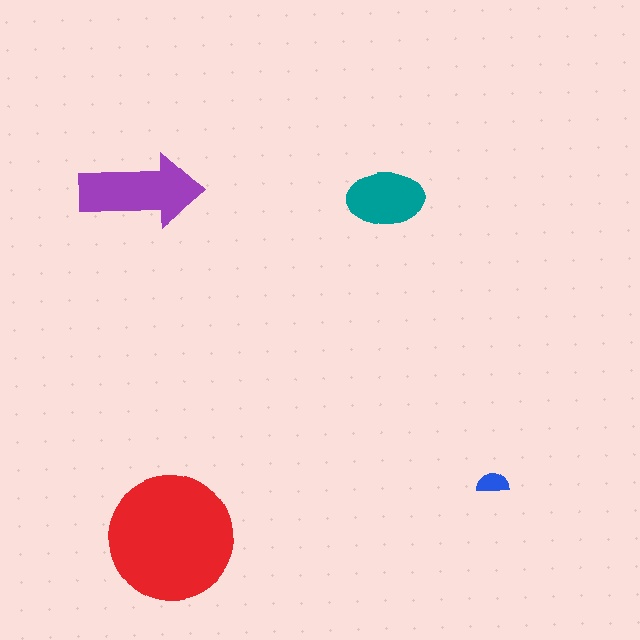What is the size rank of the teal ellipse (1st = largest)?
3rd.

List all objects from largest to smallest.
The red circle, the purple arrow, the teal ellipse, the blue semicircle.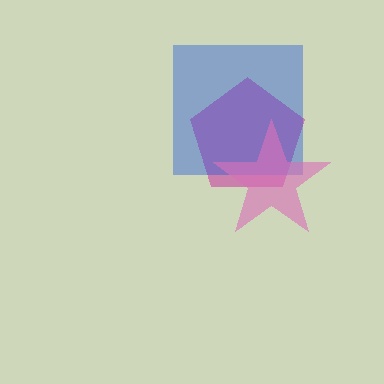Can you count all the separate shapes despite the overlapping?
Yes, there are 3 separate shapes.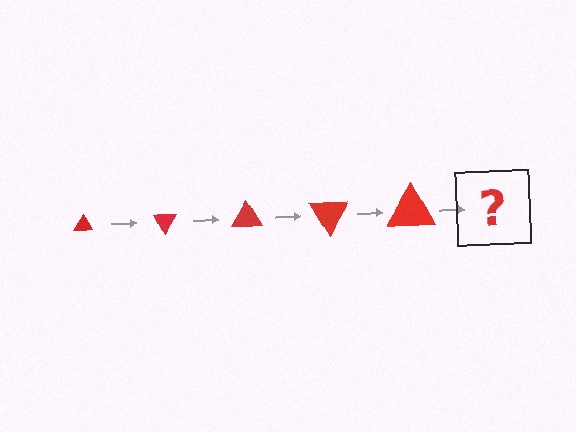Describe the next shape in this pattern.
It should be a triangle, larger than the previous one and rotated 300 degrees from the start.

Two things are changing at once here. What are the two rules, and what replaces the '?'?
The two rules are that the triangle grows larger each step and it rotates 60 degrees each step. The '?' should be a triangle, larger than the previous one and rotated 300 degrees from the start.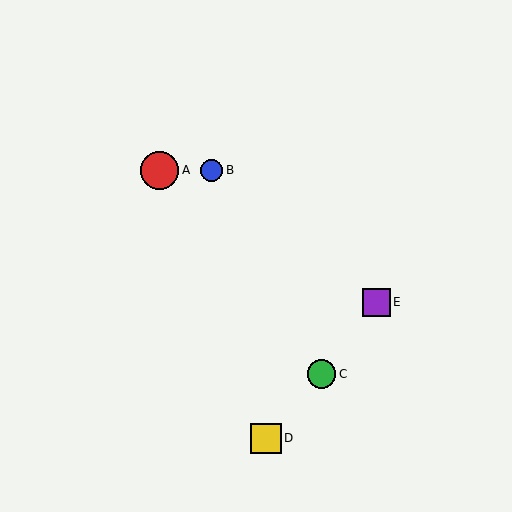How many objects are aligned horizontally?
2 objects (A, B) are aligned horizontally.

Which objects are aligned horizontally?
Objects A, B are aligned horizontally.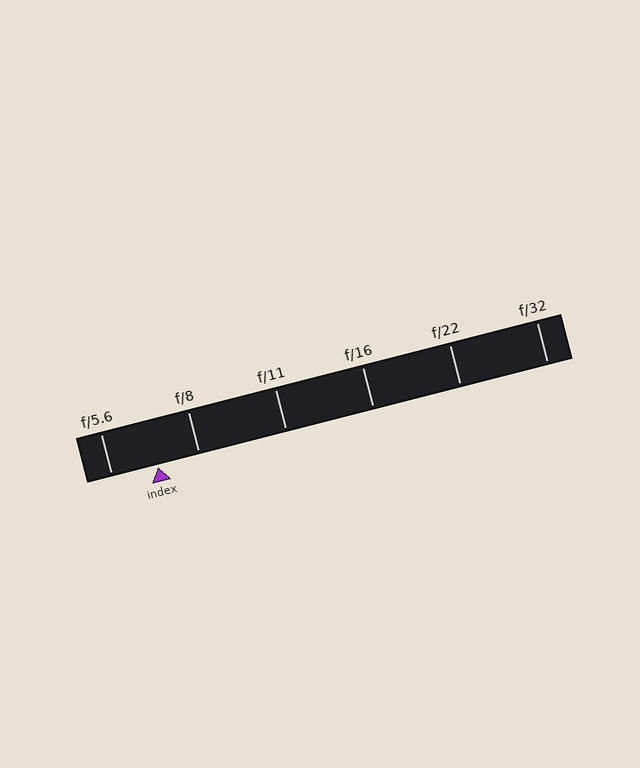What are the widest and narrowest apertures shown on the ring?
The widest aperture shown is f/5.6 and the narrowest is f/32.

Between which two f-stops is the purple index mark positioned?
The index mark is between f/5.6 and f/8.